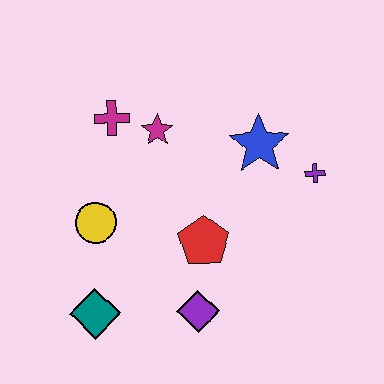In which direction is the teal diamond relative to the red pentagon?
The teal diamond is to the left of the red pentagon.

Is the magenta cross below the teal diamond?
No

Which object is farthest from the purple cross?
The teal diamond is farthest from the purple cross.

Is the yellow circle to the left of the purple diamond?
Yes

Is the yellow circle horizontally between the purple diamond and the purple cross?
No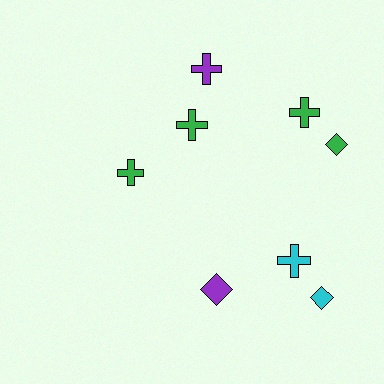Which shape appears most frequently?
Cross, with 5 objects.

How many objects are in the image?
There are 8 objects.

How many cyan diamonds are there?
There is 1 cyan diamond.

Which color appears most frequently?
Green, with 4 objects.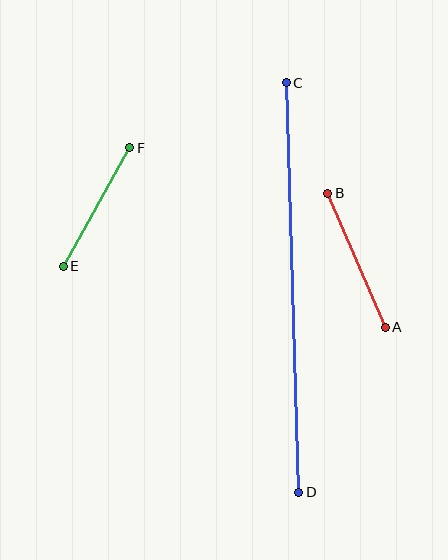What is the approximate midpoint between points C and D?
The midpoint is at approximately (292, 288) pixels.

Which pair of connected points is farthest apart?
Points C and D are farthest apart.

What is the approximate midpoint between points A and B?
The midpoint is at approximately (357, 260) pixels.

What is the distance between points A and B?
The distance is approximately 146 pixels.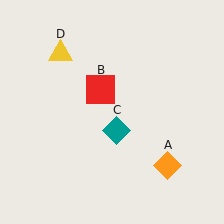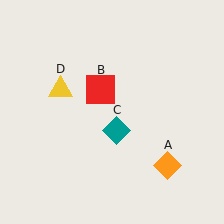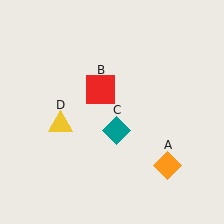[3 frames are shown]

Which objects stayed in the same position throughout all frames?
Orange diamond (object A) and red square (object B) and teal diamond (object C) remained stationary.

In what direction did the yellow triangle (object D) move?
The yellow triangle (object D) moved down.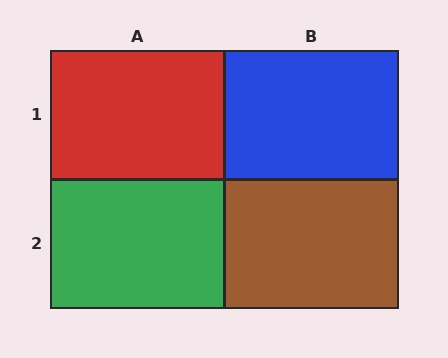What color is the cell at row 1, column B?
Blue.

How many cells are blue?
1 cell is blue.